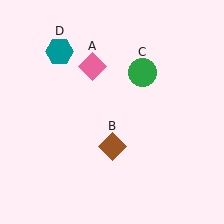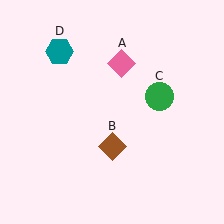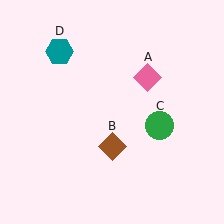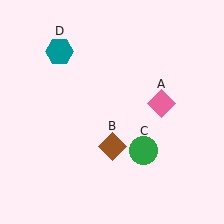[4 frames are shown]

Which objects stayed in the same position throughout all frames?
Brown diamond (object B) and teal hexagon (object D) remained stationary.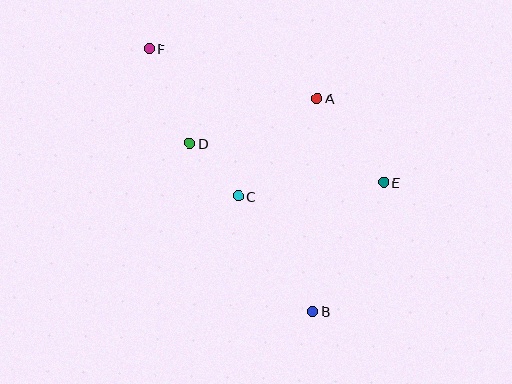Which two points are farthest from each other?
Points B and F are farthest from each other.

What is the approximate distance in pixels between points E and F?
The distance between E and F is approximately 270 pixels.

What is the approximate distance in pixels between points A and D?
The distance between A and D is approximately 135 pixels.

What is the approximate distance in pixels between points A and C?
The distance between A and C is approximately 126 pixels.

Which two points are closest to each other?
Points C and D are closest to each other.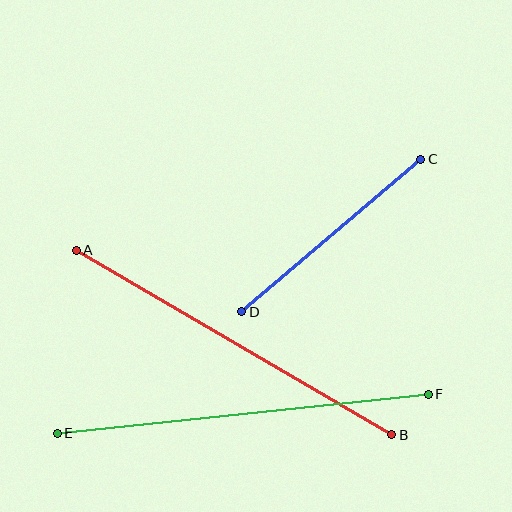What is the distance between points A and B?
The distance is approximately 365 pixels.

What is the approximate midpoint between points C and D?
The midpoint is at approximately (331, 236) pixels.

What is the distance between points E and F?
The distance is approximately 373 pixels.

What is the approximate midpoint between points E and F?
The midpoint is at approximately (243, 414) pixels.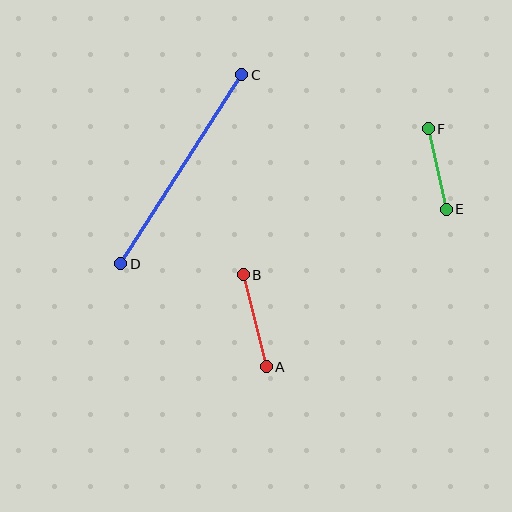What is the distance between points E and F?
The distance is approximately 83 pixels.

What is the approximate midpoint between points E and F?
The midpoint is at approximately (437, 169) pixels.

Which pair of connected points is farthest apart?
Points C and D are farthest apart.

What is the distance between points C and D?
The distance is approximately 224 pixels.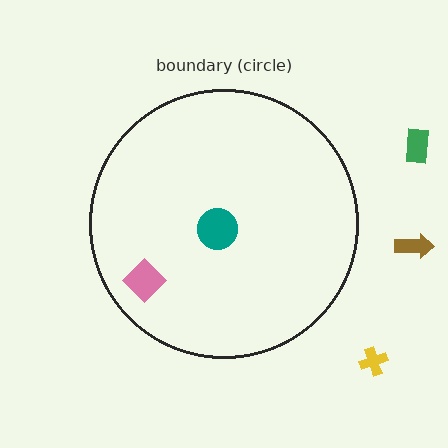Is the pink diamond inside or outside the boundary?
Inside.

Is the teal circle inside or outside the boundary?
Inside.